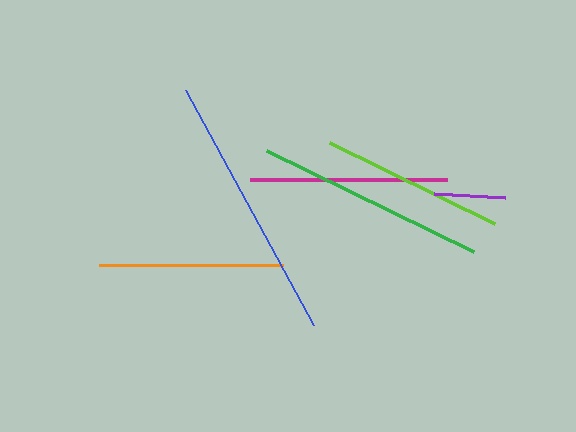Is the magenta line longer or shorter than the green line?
The green line is longer than the magenta line.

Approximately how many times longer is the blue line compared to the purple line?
The blue line is approximately 3.8 times the length of the purple line.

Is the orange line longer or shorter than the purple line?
The orange line is longer than the purple line.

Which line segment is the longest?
The blue line is the longest at approximately 268 pixels.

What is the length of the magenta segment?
The magenta segment is approximately 197 pixels long.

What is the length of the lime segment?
The lime segment is approximately 183 pixels long.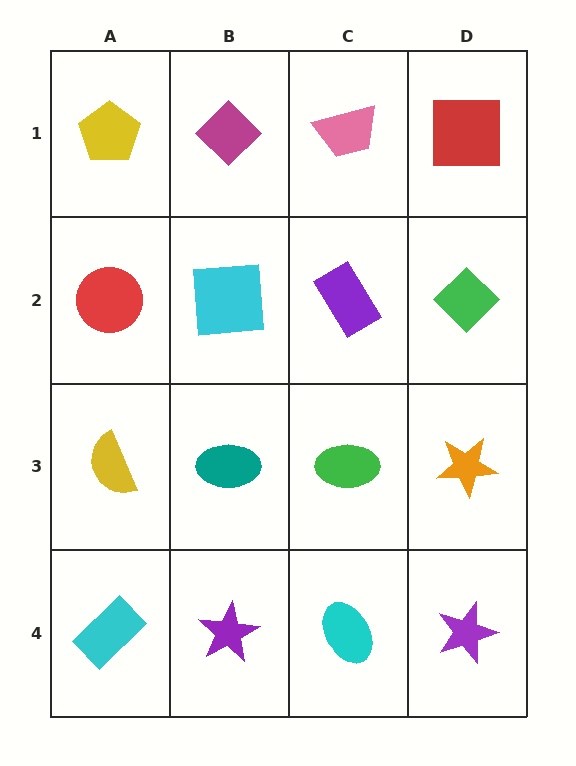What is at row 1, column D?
A red square.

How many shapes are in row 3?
4 shapes.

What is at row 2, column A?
A red circle.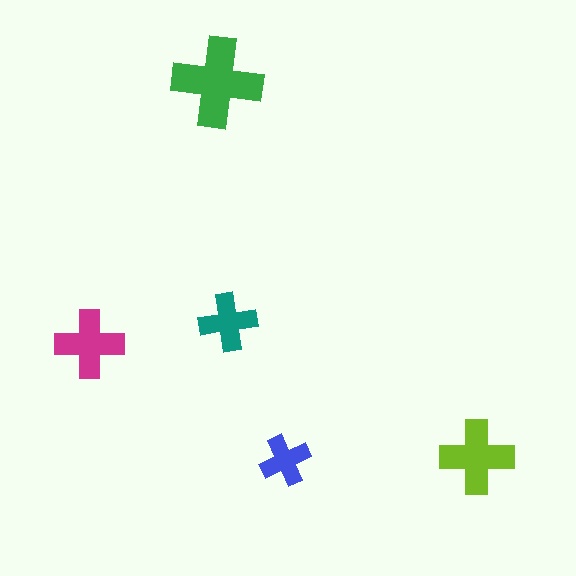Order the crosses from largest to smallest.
the green one, the lime one, the magenta one, the teal one, the blue one.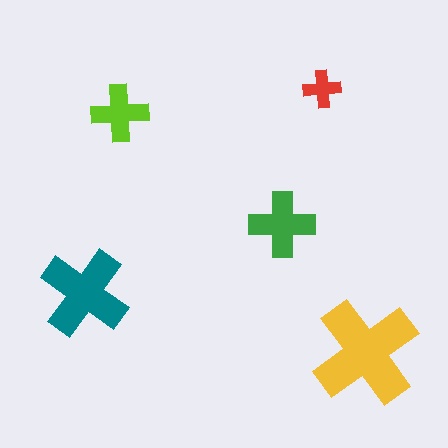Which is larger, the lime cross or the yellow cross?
The yellow one.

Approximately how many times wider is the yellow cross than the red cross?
About 3 times wider.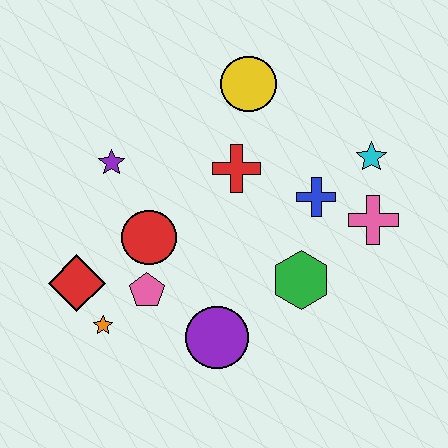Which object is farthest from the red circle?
The cyan star is farthest from the red circle.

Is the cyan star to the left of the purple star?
No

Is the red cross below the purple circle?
No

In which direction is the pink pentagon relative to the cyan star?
The pink pentagon is to the left of the cyan star.